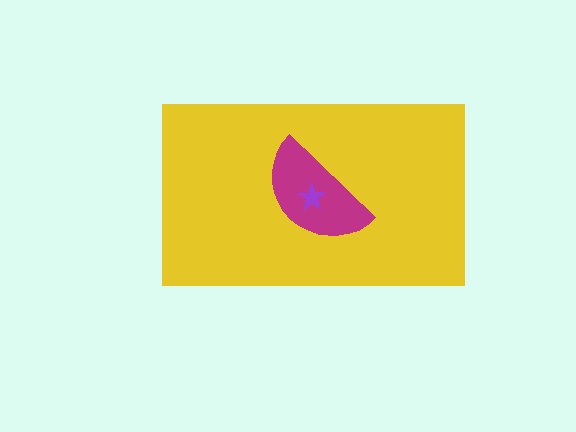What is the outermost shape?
The yellow rectangle.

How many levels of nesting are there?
3.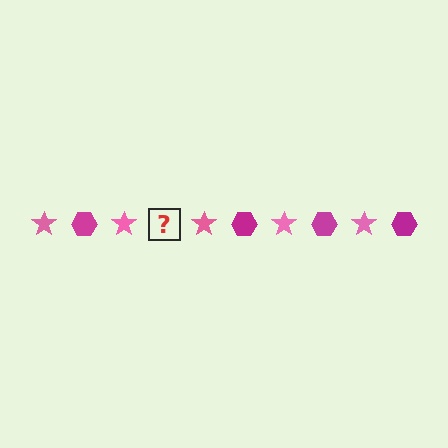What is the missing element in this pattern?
The missing element is a magenta hexagon.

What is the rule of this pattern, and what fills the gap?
The rule is that the pattern alternates between pink star and magenta hexagon. The gap should be filled with a magenta hexagon.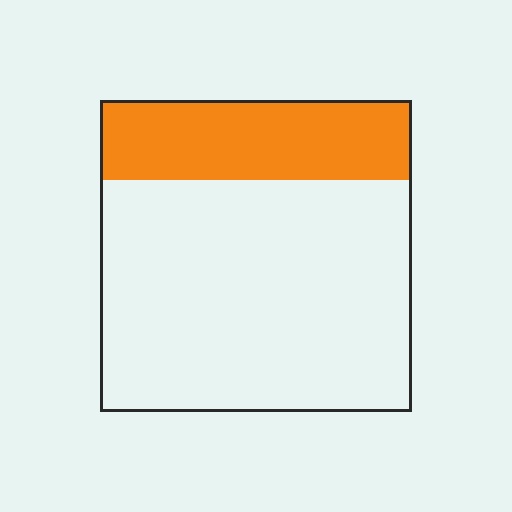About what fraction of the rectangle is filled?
About one quarter (1/4).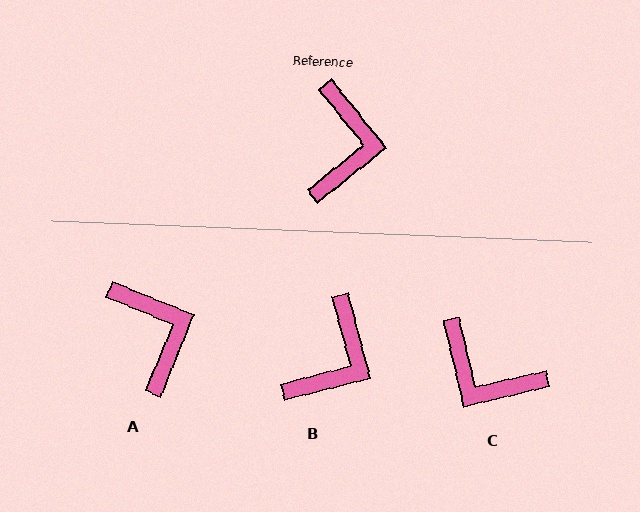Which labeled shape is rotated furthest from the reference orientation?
C, about 115 degrees away.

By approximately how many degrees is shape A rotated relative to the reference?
Approximately 29 degrees counter-clockwise.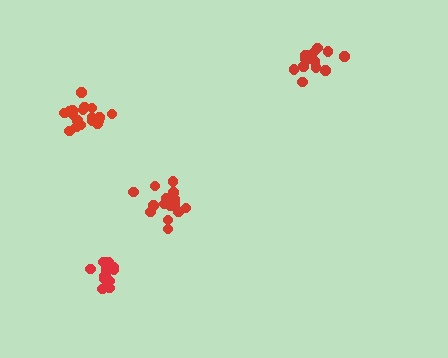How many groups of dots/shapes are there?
There are 4 groups.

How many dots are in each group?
Group 1: 18 dots, Group 2: 18 dots, Group 3: 15 dots, Group 4: 14 dots (65 total).